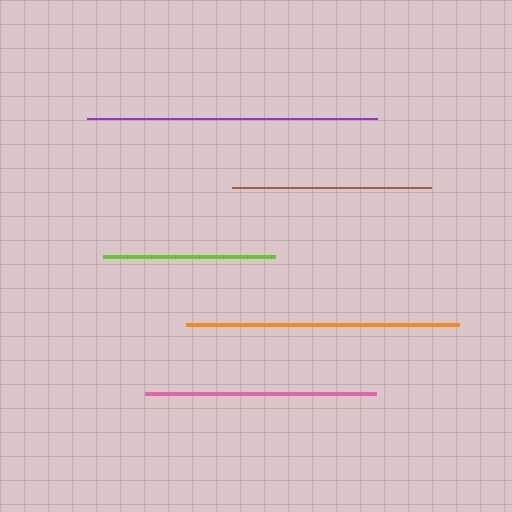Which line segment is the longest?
The purple line is the longest at approximately 290 pixels.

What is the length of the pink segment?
The pink segment is approximately 231 pixels long.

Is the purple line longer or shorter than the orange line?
The purple line is longer than the orange line.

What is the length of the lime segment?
The lime segment is approximately 172 pixels long.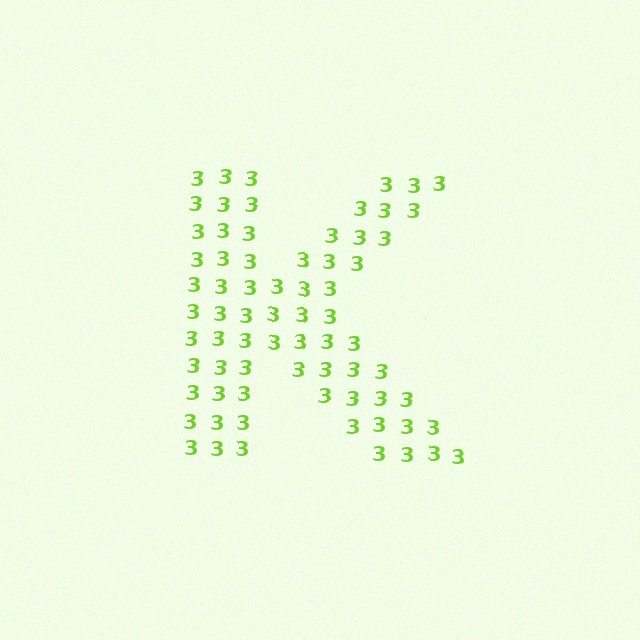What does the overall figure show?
The overall figure shows the letter K.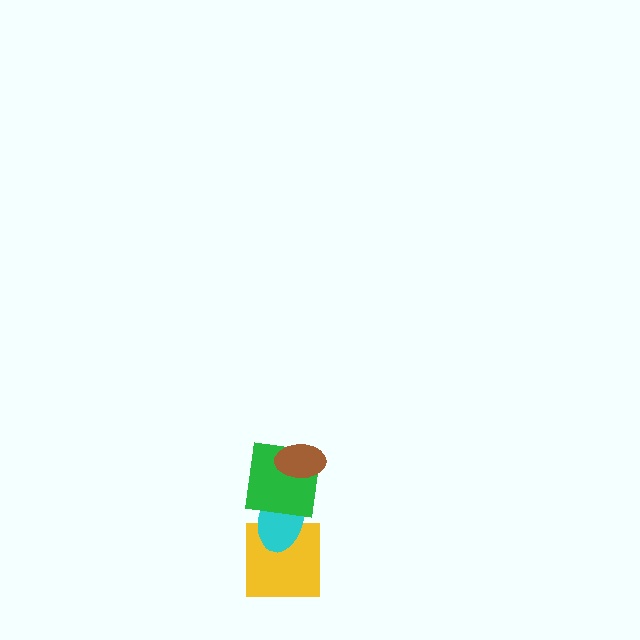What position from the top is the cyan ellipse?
The cyan ellipse is 3rd from the top.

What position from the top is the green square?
The green square is 2nd from the top.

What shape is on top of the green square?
The brown ellipse is on top of the green square.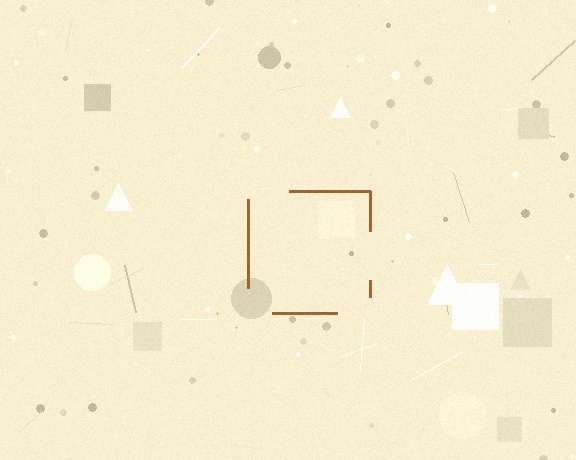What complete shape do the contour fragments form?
The contour fragments form a square.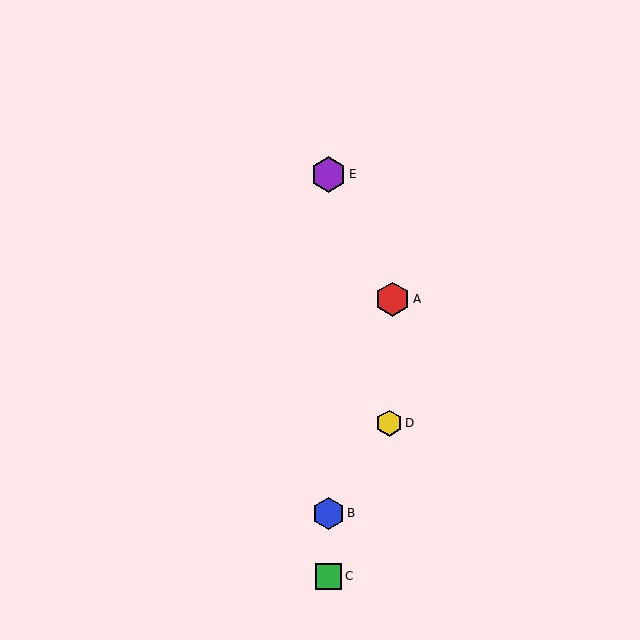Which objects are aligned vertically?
Objects B, C, E are aligned vertically.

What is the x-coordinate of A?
Object A is at x≈393.